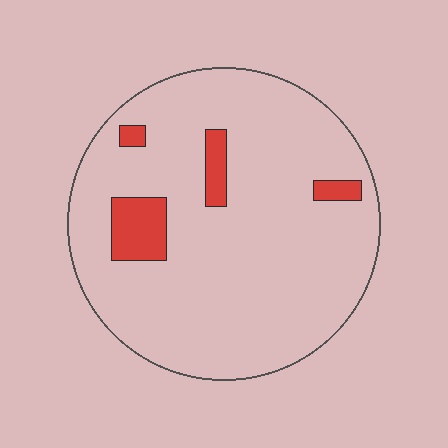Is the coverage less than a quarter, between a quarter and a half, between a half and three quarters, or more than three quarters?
Less than a quarter.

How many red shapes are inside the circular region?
4.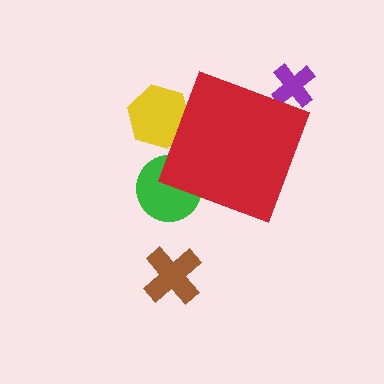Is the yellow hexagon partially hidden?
Yes, the yellow hexagon is partially hidden behind the red diamond.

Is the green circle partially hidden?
Yes, the green circle is partially hidden behind the red diamond.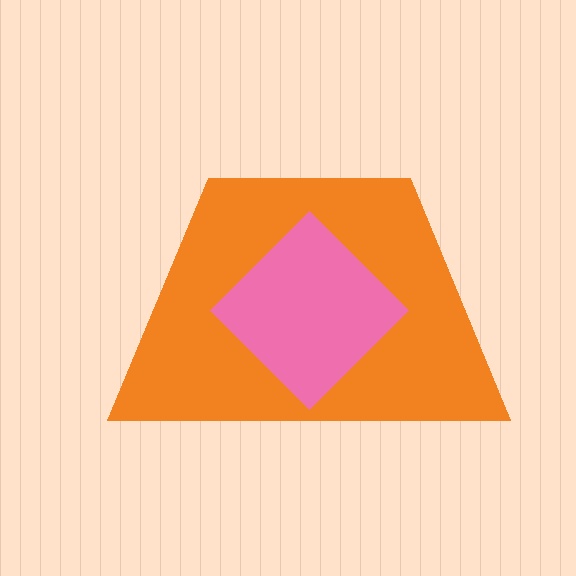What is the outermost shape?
The orange trapezoid.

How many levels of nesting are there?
2.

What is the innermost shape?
The pink diamond.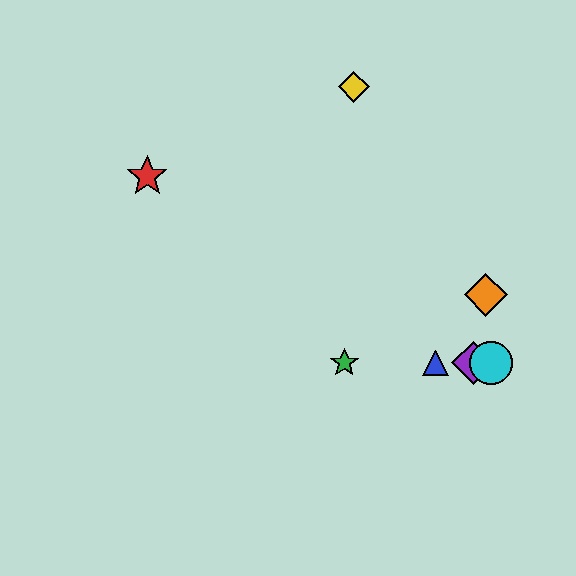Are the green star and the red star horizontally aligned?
No, the green star is at y≈363 and the red star is at y≈176.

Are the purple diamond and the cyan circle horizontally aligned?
Yes, both are at y≈363.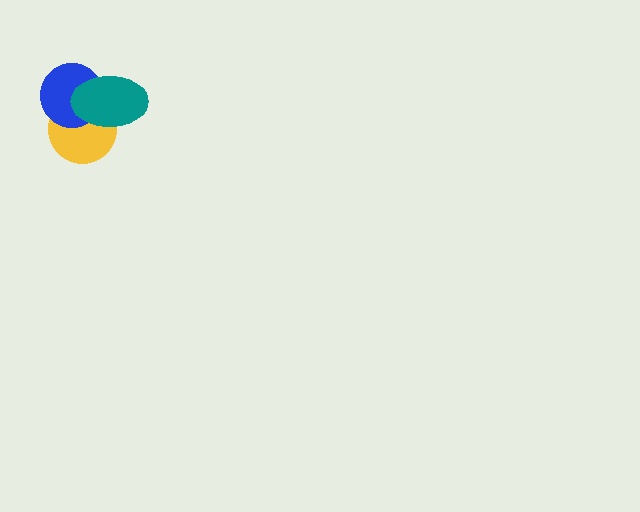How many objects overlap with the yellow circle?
2 objects overlap with the yellow circle.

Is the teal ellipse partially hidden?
No, no other shape covers it.